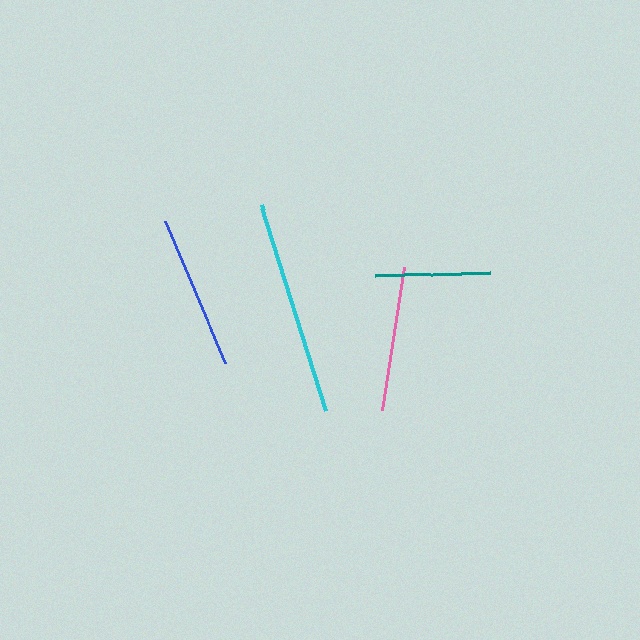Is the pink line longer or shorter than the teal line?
The pink line is longer than the teal line.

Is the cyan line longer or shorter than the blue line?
The cyan line is longer than the blue line.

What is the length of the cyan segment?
The cyan segment is approximately 216 pixels long.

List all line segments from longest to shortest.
From longest to shortest: cyan, blue, pink, teal.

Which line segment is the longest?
The cyan line is the longest at approximately 216 pixels.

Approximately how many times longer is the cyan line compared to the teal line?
The cyan line is approximately 1.9 times the length of the teal line.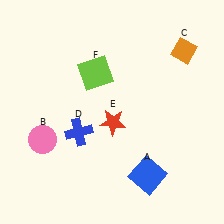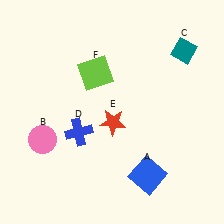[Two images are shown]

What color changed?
The diamond (C) changed from orange in Image 1 to teal in Image 2.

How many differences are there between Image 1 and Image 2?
There is 1 difference between the two images.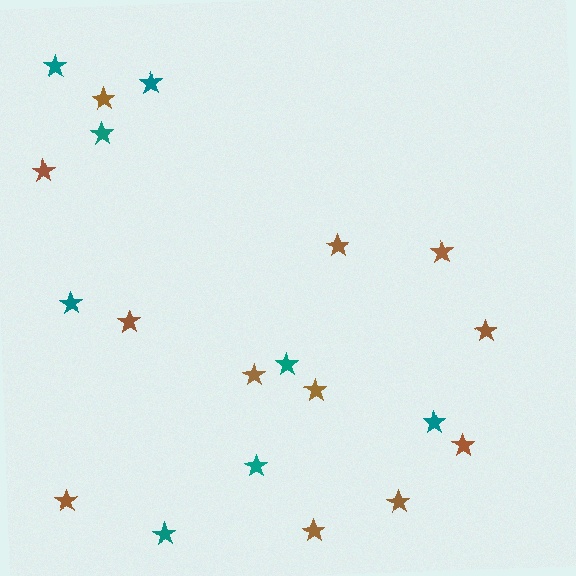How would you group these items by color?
There are 2 groups: one group of teal stars (8) and one group of brown stars (12).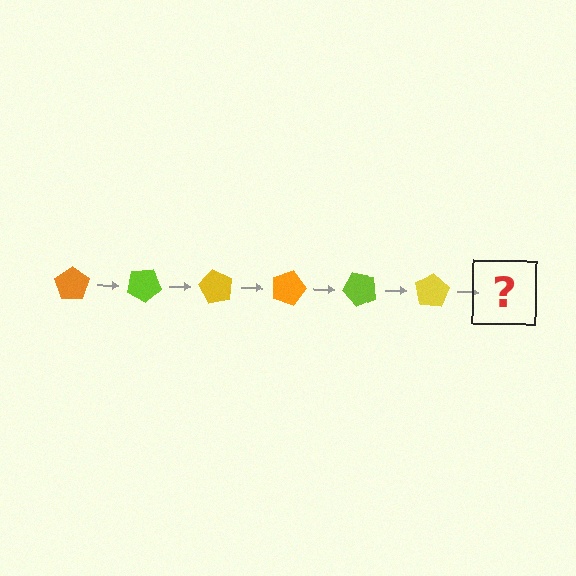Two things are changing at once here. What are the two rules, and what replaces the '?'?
The two rules are that it rotates 30 degrees each step and the color cycles through orange, lime, and yellow. The '?' should be an orange pentagon, rotated 180 degrees from the start.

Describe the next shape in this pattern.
It should be an orange pentagon, rotated 180 degrees from the start.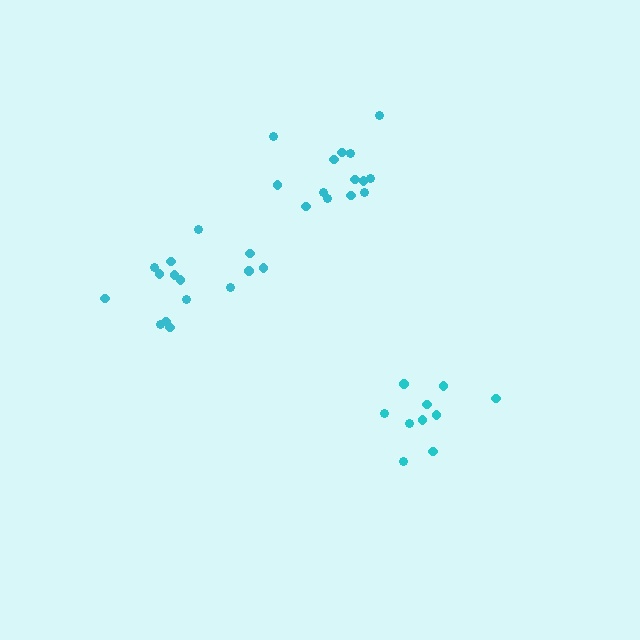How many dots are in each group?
Group 1: 15 dots, Group 2: 14 dots, Group 3: 10 dots (39 total).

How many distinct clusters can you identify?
There are 3 distinct clusters.